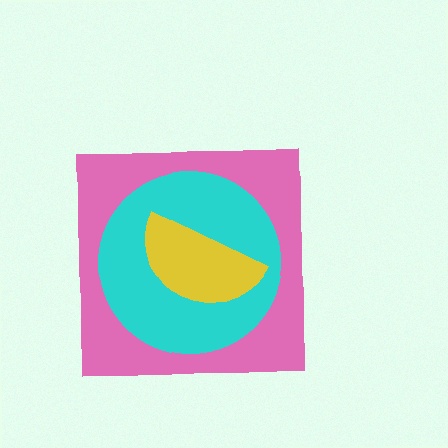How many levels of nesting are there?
3.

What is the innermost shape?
The yellow semicircle.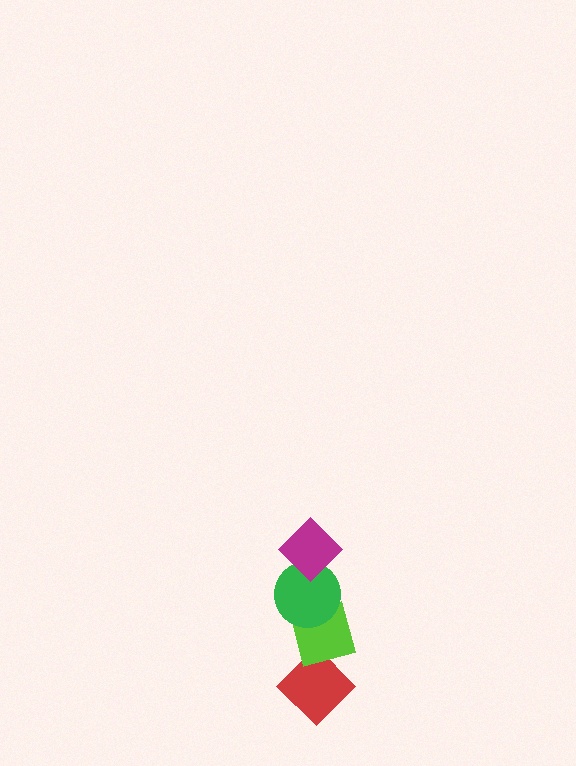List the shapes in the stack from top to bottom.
From top to bottom: the magenta diamond, the green circle, the lime square, the red diamond.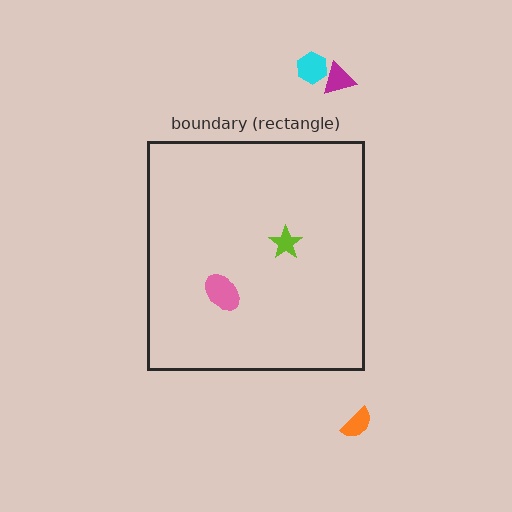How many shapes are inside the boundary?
2 inside, 3 outside.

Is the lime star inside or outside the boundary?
Inside.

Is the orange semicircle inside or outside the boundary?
Outside.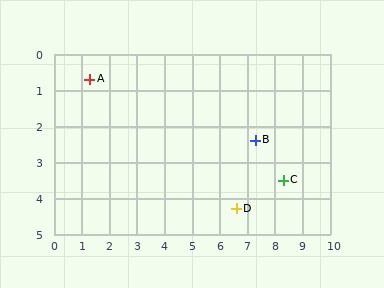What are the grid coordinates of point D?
Point D is at approximately (6.6, 4.3).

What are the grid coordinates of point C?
Point C is at approximately (8.3, 3.5).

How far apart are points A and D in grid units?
Points A and D are about 6.4 grid units apart.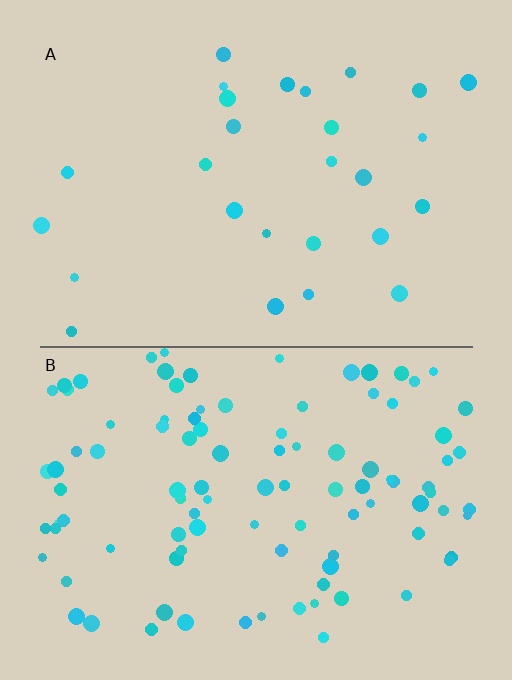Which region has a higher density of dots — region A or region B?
B (the bottom).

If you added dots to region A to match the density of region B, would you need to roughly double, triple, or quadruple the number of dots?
Approximately quadruple.